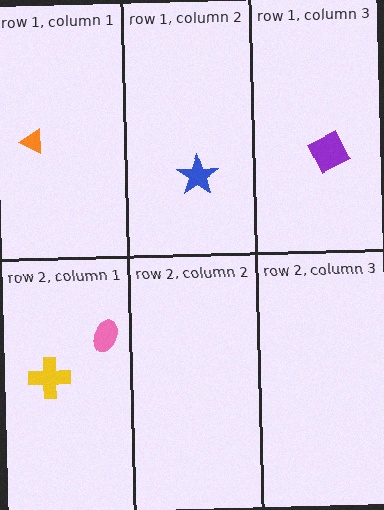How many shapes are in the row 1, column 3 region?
1.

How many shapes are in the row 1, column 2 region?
1.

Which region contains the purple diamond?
The row 1, column 3 region.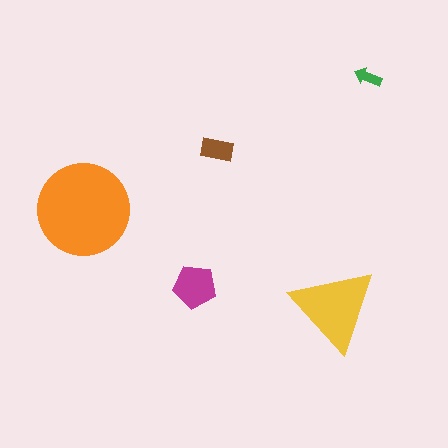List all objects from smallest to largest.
The green arrow, the brown rectangle, the magenta pentagon, the yellow triangle, the orange circle.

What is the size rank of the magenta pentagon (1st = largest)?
3rd.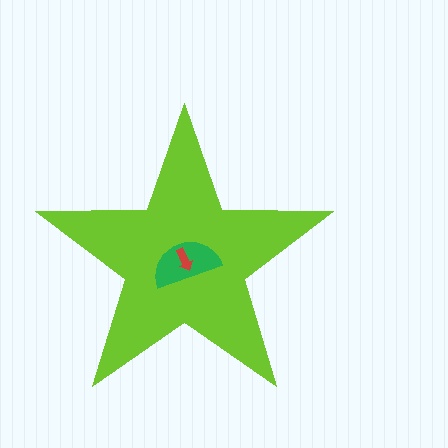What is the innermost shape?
The red arrow.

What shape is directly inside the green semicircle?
The red arrow.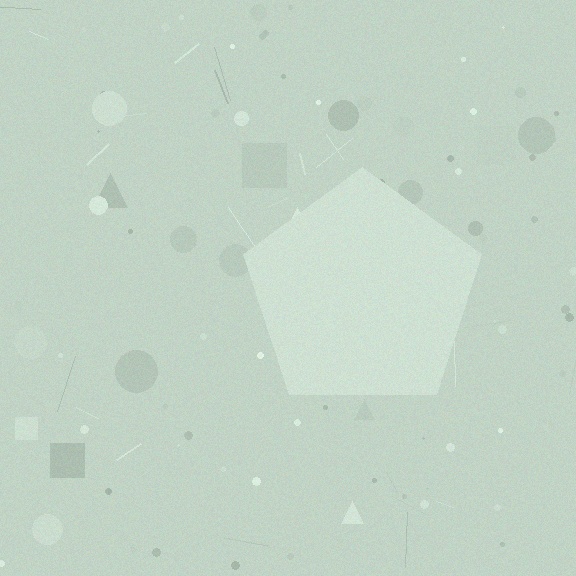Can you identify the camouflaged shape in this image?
The camouflaged shape is a pentagon.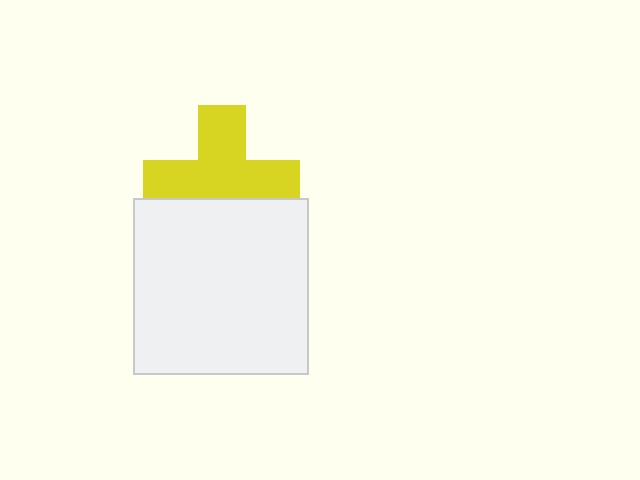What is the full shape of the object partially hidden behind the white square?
The partially hidden object is a yellow cross.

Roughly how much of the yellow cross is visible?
Most of it is visible (roughly 67%).